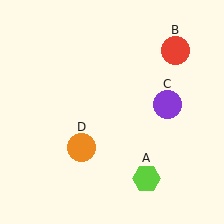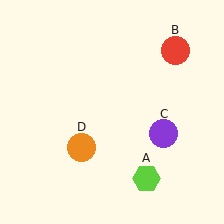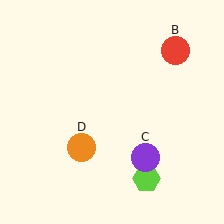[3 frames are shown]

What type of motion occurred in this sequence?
The purple circle (object C) rotated clockwise around the center of the scene.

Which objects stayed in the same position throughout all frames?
Lime hexagon (object A) and red circle (object B) and orange circle (object D) remained stationary.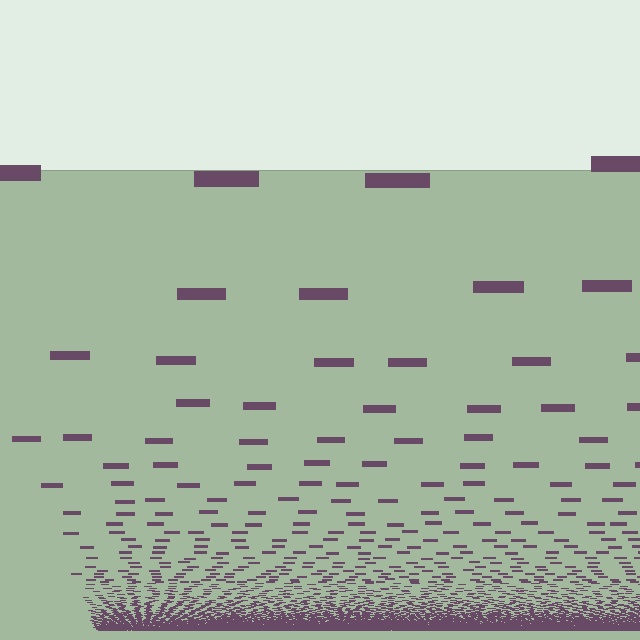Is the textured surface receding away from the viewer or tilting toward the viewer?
The surface appears to tilt toward the viewer. Texture elements get larger and sparser toward the top.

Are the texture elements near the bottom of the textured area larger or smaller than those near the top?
Smaller. The gradient is inverted — elements near the bottom are smaller and denser.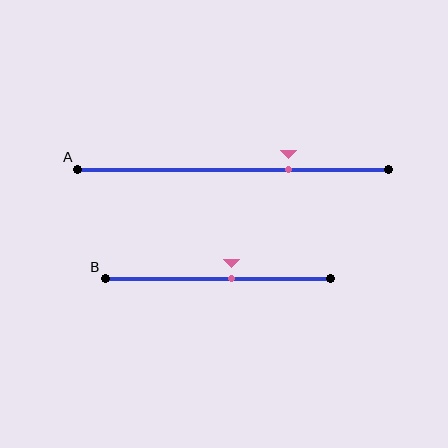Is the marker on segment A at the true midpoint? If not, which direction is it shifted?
No, the marker on segment A is shifted to the right by about 18% of the segment length.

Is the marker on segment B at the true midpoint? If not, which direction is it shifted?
No, the marker on segment B is shifted to the right by about 6% of the segment length.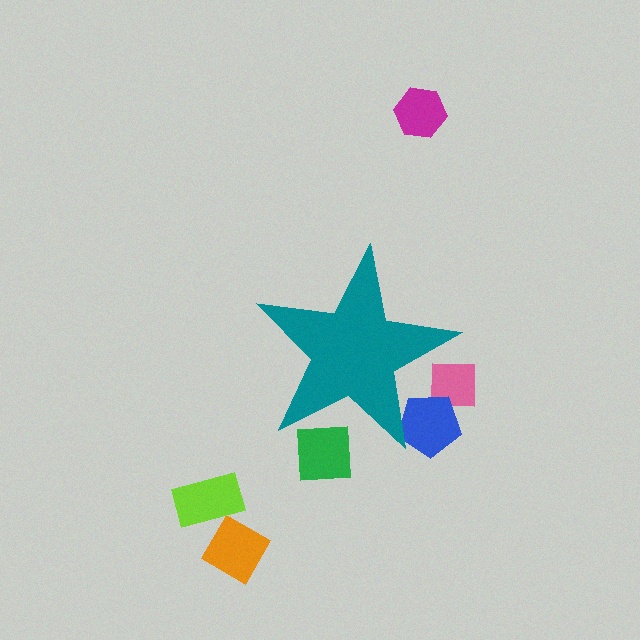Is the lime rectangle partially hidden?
No, the lime rectangle is fully visible.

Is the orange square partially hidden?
No, the orange square is fully visible.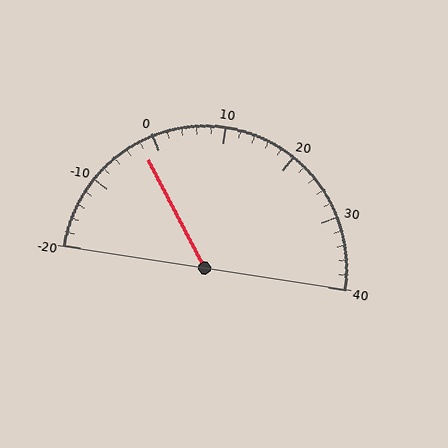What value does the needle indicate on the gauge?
The needle indicates approximately -2.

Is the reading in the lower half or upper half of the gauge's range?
The reading is in the lower half of the range (-20 to 40).